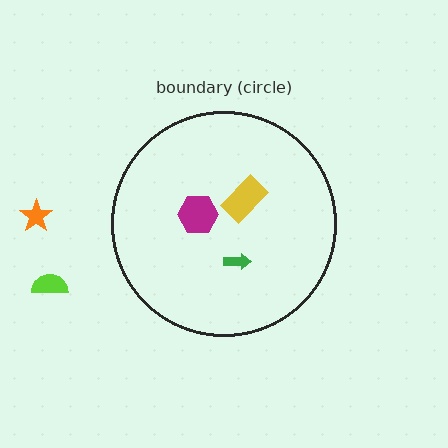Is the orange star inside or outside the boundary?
Outside.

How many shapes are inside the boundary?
3 inside, 2 outside.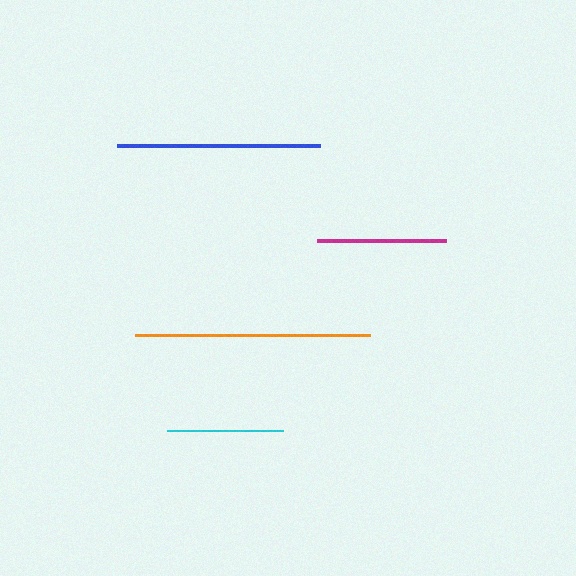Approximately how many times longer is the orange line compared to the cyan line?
The orange line is approximately 2.0 times the length of the cyan line.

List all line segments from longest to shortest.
From longest to shortest: orange, blue, magenta, cyan.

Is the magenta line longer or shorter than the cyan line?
The magenta line is longer than the cyan line.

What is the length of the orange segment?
The orange segment is approximately 235 pixels long.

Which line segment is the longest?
The orange line is the longest at approximately 235 pixels.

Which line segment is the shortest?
The cyan line is the shortest at approximately 116 pixels.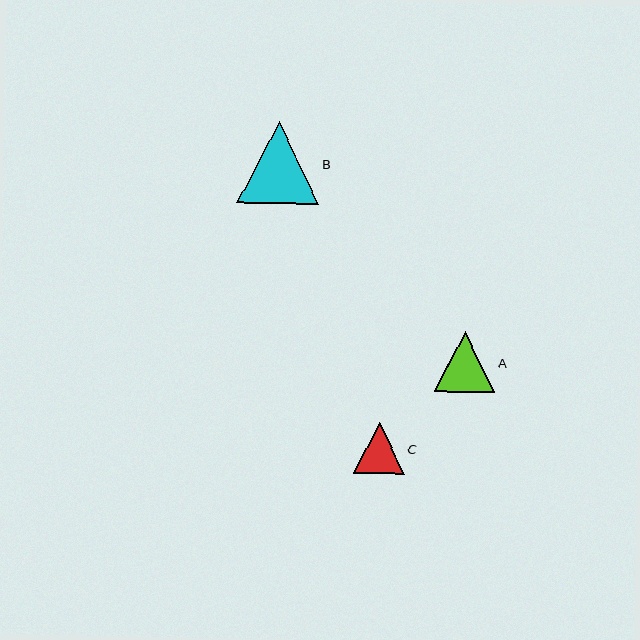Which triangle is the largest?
Triangle B is the largest with a size of approximately 82 pixels.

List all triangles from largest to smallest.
From largest to smallest: B, A, C.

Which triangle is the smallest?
Triangle C is the smallest with a size of approximately 51 pixels.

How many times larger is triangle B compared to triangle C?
Triangle B is approximately 1.6 times the size of triangle C.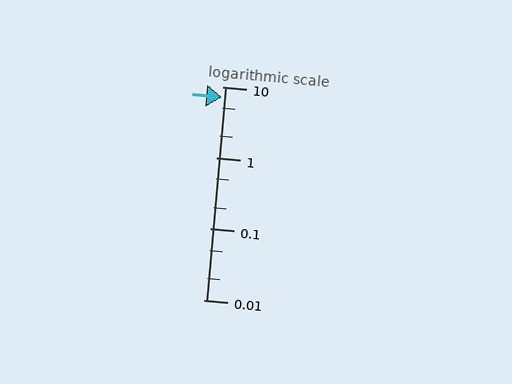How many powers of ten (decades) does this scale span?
The scale spans 3 decades, from 0.01 to 10.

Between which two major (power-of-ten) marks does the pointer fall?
The pointer is between 1 and 10.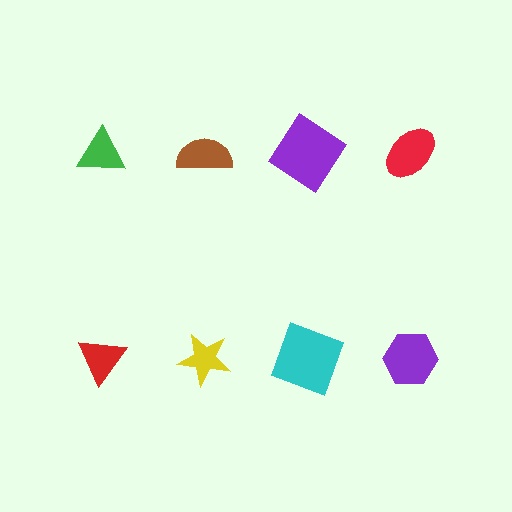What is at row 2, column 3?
A cyan square.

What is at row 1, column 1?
A green triangle.